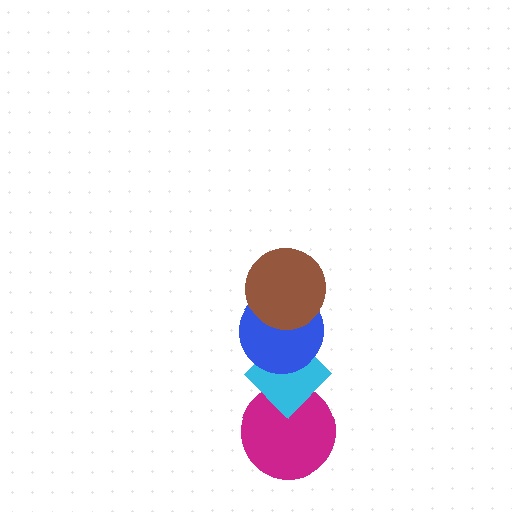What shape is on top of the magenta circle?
The cyan diamond is on top of the magenta circle.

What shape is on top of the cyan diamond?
The blue circle is on top of the cyan diamond.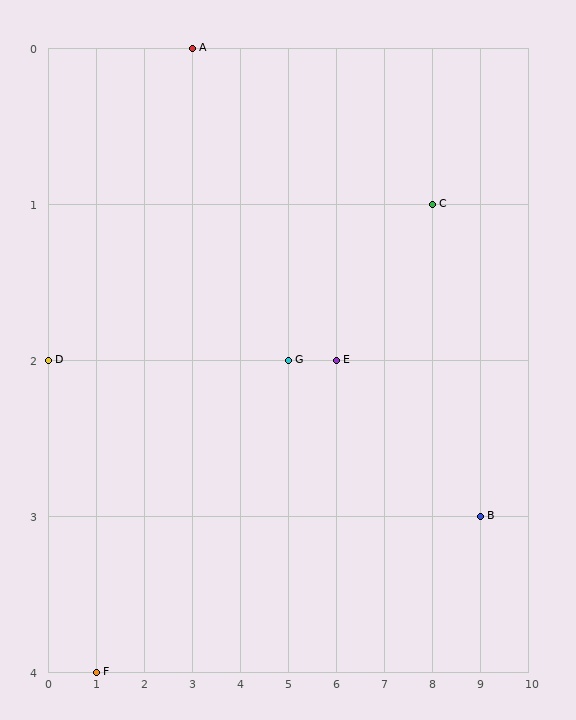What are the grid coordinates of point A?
Point A is at grid coordinates (3, 0).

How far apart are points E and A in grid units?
Points E and A are 3 columns and 2 rows apart (about 3.6 grid units diagonally).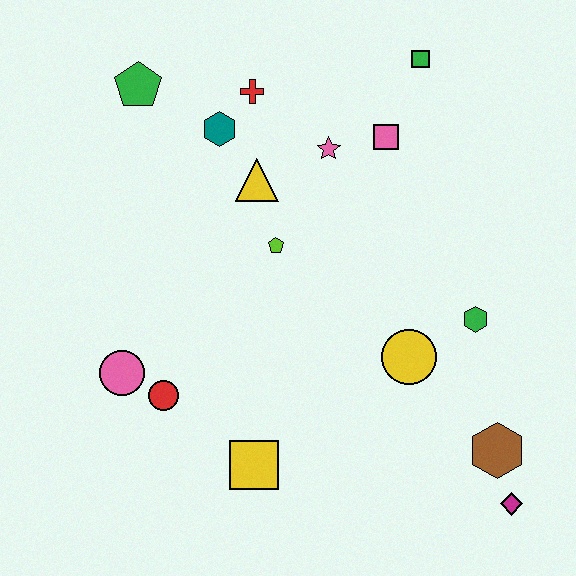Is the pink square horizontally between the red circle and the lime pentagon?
No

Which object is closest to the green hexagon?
The yellow circle is closest to the green hexagon.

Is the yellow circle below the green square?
Yes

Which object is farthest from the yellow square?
The green square is farthest from the yellow square.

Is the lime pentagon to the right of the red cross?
Yes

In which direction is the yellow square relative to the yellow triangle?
The yellow square is below the yellow triangle.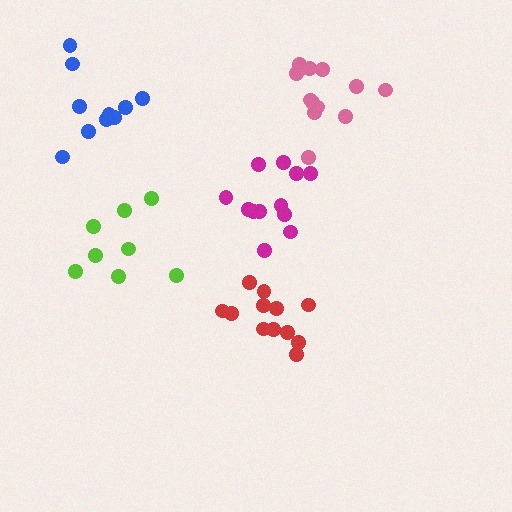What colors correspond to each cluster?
The clusters are colored: magenta, pink, red, lime, blue.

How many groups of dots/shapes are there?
There are 5 groups.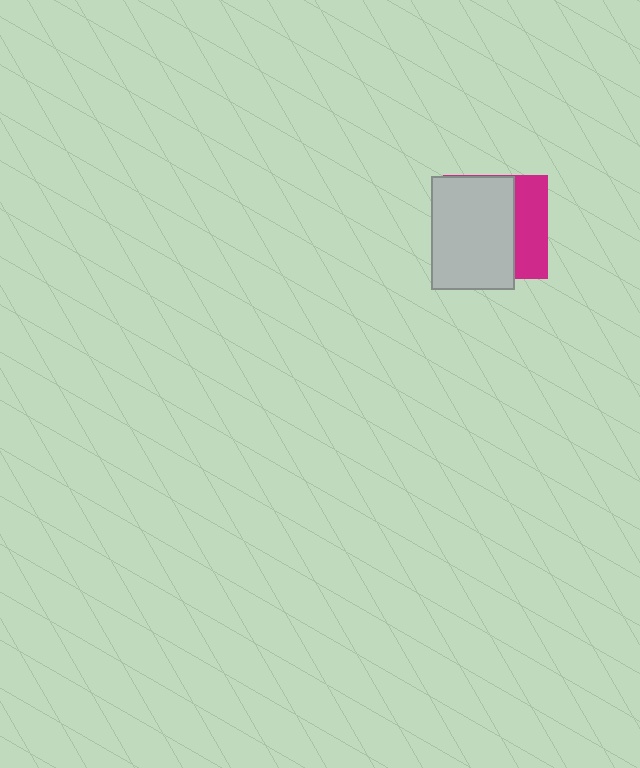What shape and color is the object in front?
The object in front is a light gray rectangle.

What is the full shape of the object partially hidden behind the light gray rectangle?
The partially hidden object is a magenta square.